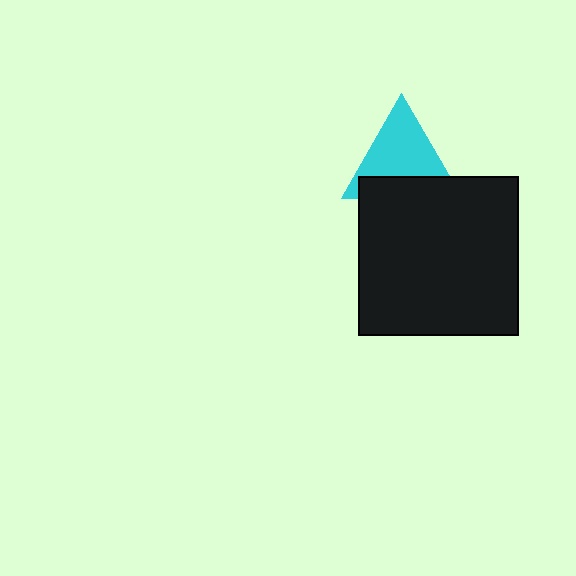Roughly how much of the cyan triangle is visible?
About half of it is visible (roughly 64%).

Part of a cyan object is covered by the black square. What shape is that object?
It is a triangle.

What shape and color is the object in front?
The object in front is a black square.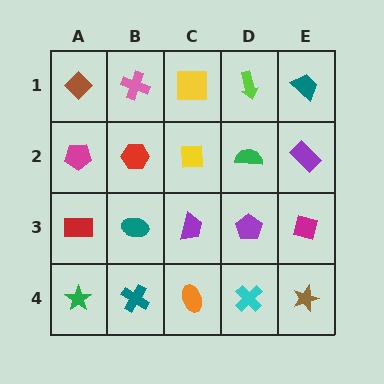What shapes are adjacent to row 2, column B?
A pink cross (row 1, column B), a teal ellipse (row 3, column B), a magenta pentagon (row 2, column A), a yellow square (row 2, column C).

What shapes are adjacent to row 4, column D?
A purple pentagon (row 3, column D), an orange ellipse (row 4, column C), a brown star (row 4, column E).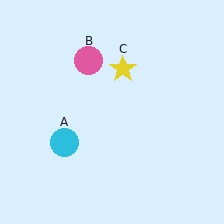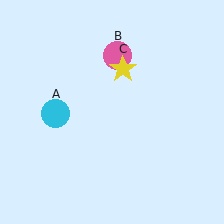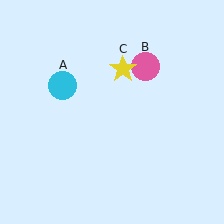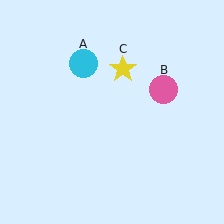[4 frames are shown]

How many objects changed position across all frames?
2 objects changed position: cyan circle (object A), pink circle (object B).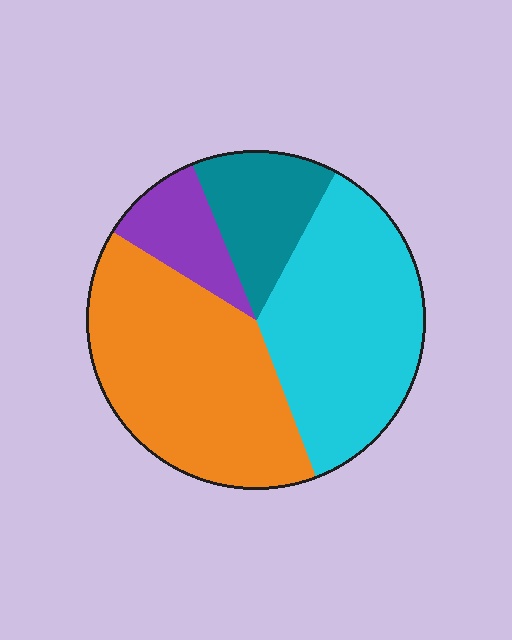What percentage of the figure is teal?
Teal takes up less than a quarter of the figure.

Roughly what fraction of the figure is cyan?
Cyan covers 36% of the figure.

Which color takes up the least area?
Purple, at roughly 10%.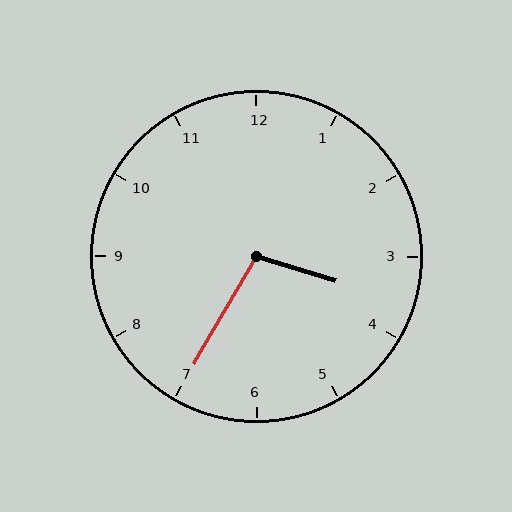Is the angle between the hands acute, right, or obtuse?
It is obtuse.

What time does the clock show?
3:35.